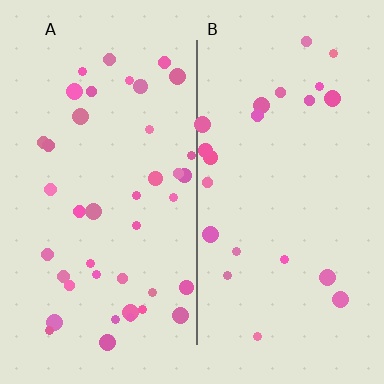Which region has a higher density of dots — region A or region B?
A (the left).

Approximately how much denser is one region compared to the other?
Approximately 1.9× — region A over region B.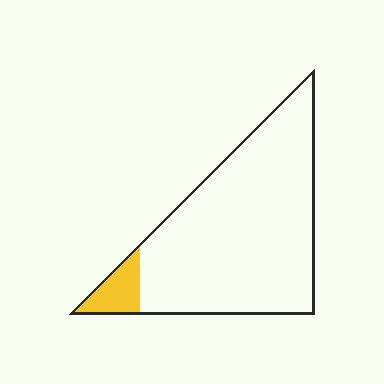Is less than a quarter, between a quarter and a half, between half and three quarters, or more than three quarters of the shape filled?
Less than a quarter.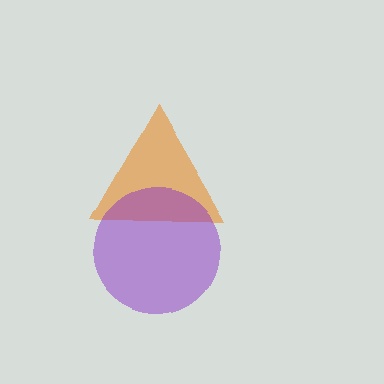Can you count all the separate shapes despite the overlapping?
Yes, there are 2 separate shapes.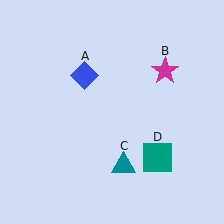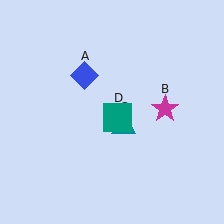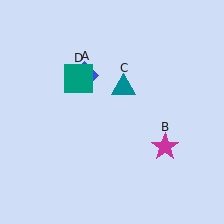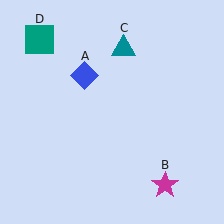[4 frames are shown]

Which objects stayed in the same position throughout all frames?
Blue diamond (object A) remained stationary.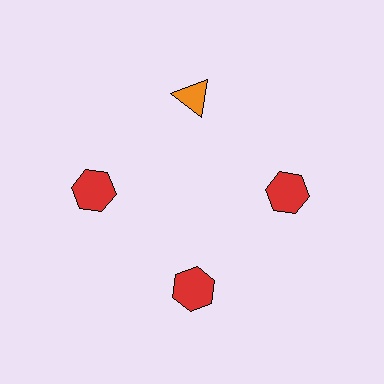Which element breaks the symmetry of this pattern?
The orange triangle at roughly the 12 o'clock position breaks the symmetry. All other shapes are red hexagons.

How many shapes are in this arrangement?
There are 4 shapes arranged in a ring pattern.